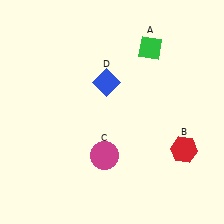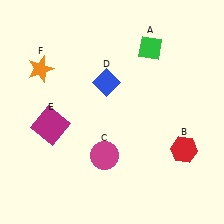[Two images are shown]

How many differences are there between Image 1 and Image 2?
There are 2 differences between the two images.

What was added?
A magenta square (E), an orange star (F) were added in Image 2.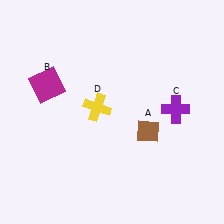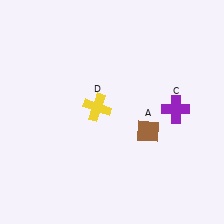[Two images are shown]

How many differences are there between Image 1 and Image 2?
There is 1 difference between the two images.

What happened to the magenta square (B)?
The magenta square (B) was removed in Image 2. It was in the top-left area of Image 1.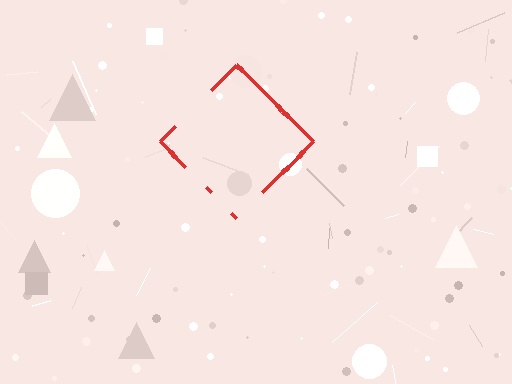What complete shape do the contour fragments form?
The contour fragments form a diamond.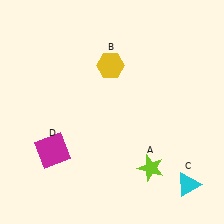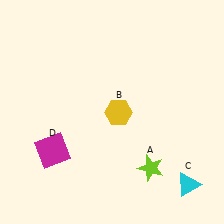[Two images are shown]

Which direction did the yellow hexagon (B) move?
The yellow hexagon (B) moved down.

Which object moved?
The yellow hexagon (B) moved down.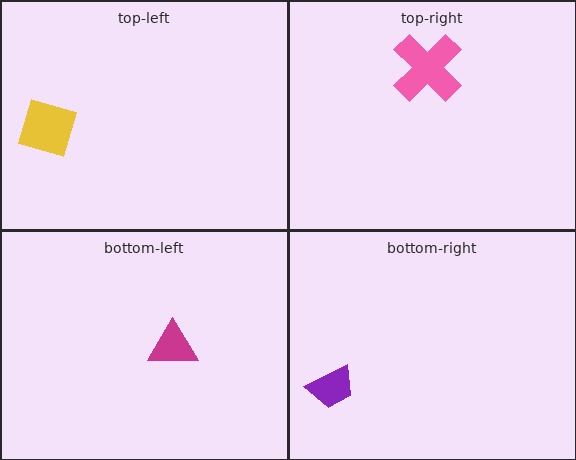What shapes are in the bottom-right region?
The purple trapezoid.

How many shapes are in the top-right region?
1.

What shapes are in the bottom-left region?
The magenta triangle.